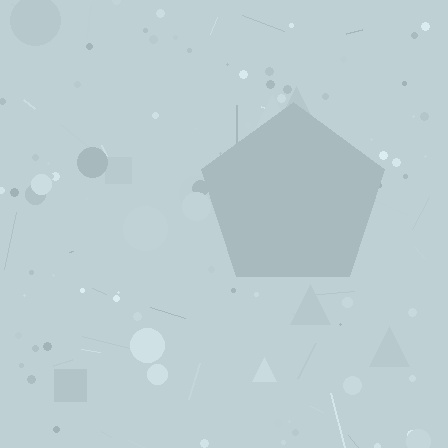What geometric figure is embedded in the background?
A pentagon is embedded in the background.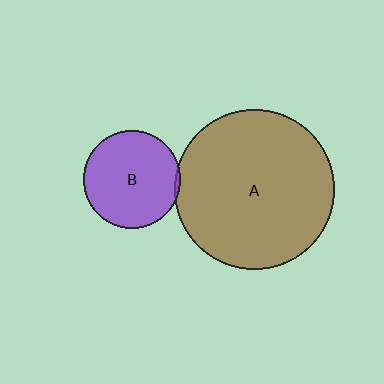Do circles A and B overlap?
Yes.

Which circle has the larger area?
Circle A (brown).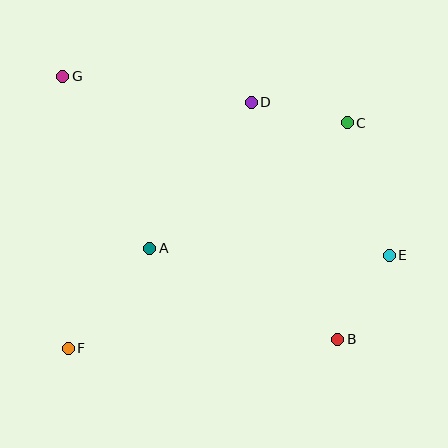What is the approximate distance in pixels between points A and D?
The distance between A and D is approximately 178 pixels.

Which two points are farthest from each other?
Points B and G are farthest from each other.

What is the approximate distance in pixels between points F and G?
The distance between F and G is approximately 272 pixels.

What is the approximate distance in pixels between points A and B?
The distance between A and B is approximately 209 pixels.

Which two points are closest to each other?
Points C and D are closest to each other.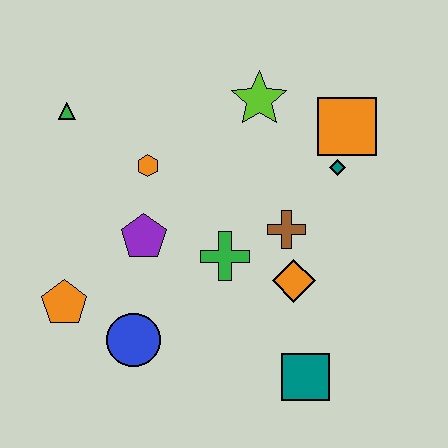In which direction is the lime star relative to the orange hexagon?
The lime star is to the right of the orange hexagon.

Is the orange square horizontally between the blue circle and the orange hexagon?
No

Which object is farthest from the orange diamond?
The green triangle is farthest from the orange diamond.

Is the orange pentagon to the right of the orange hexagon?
No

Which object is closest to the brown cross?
The orange diamond is closest to the brown cross.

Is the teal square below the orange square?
Yes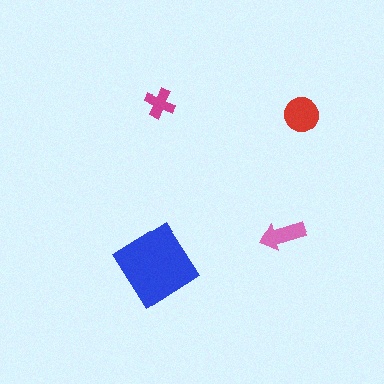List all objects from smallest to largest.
The magenta cross, the pink arrow, the red circle, the blue diamond.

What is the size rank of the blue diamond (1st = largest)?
1st.